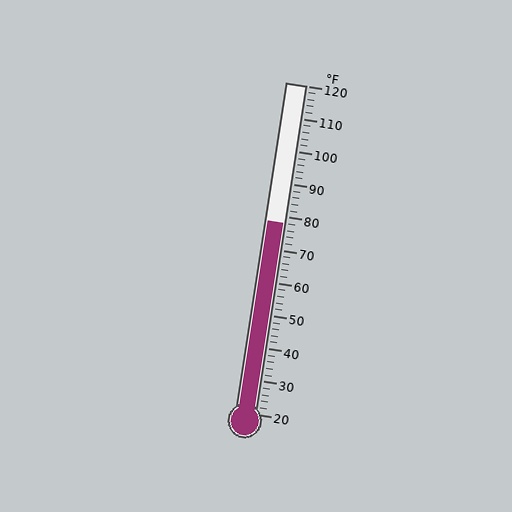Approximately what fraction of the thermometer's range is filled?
The thermometer is filled to approximately 60% of its range.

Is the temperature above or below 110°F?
The temperature is below 110°F.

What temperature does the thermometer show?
The thermometer shows approximately 78°F.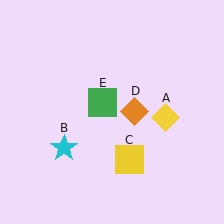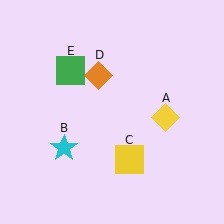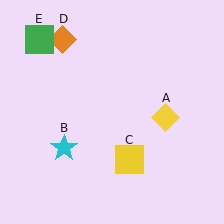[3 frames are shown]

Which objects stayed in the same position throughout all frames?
Yellow diamond (object A) and cyan star (object B) and yellow square (object C) remained stationary.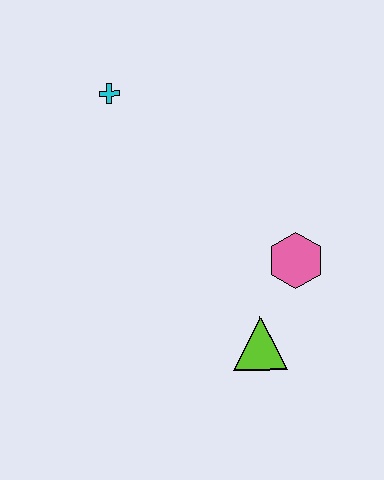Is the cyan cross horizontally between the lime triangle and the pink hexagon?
No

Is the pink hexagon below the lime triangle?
No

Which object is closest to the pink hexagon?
The lime triangle is closest to the pink hexagon.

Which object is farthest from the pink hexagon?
The cyan cross is farthest from the pink hexagon.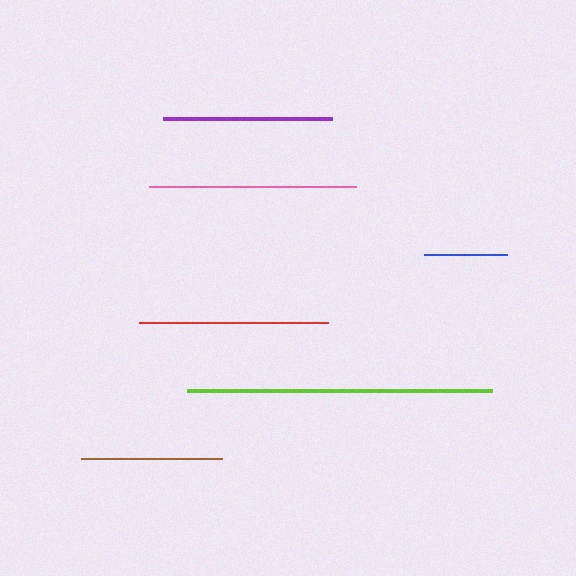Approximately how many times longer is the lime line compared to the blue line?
The lime line is approximately 3.7 times the length of the blue line.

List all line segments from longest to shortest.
From longest to shortest: lime, pink, red, purple, brown, blue.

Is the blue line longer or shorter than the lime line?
The lime line is longer than the blue line.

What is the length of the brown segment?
The brown segment is approximately 141 pixels long.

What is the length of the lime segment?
The lime segment is approximately 305 pixels long.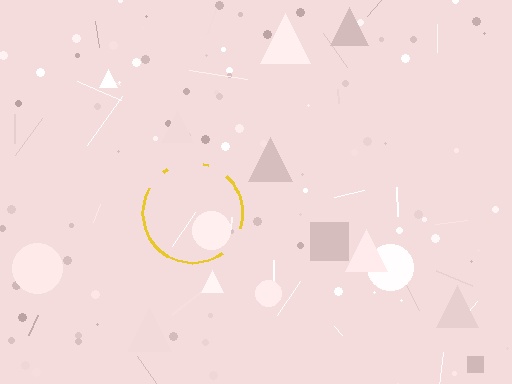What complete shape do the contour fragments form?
The contour fragments form a circle.